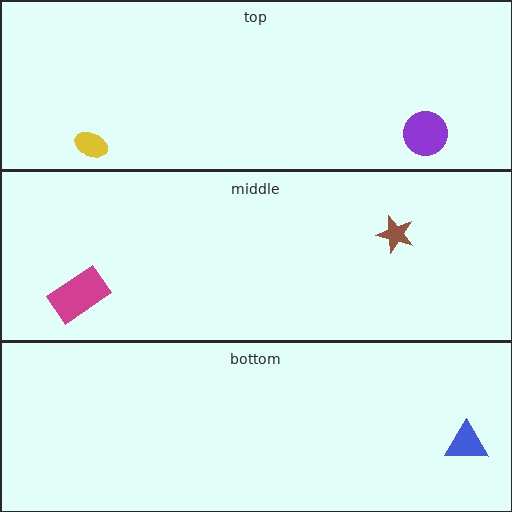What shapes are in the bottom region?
The blue triangle.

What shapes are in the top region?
The purple circle, the yellow ellipse.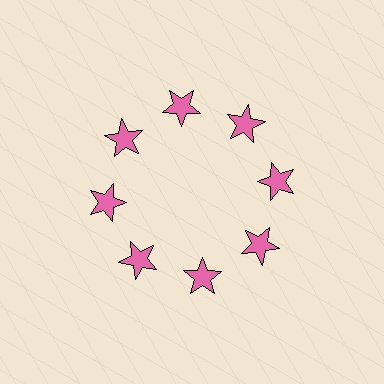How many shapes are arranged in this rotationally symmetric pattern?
There are 8 shapes, arranged in 8 groups of 1.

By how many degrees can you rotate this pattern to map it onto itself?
The pattern maps onto itself every 45 degrees of rotation.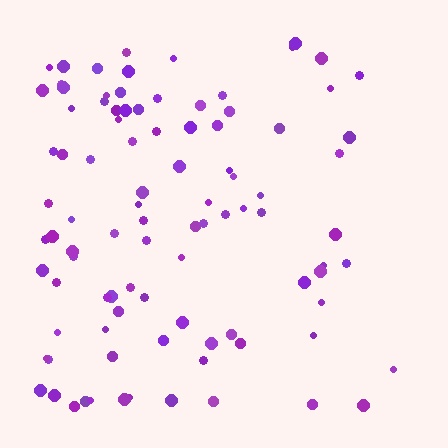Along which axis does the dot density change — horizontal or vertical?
Horizontal.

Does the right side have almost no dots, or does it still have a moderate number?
Still a moderate number, just noticeably fewer than the left.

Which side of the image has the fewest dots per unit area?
The right.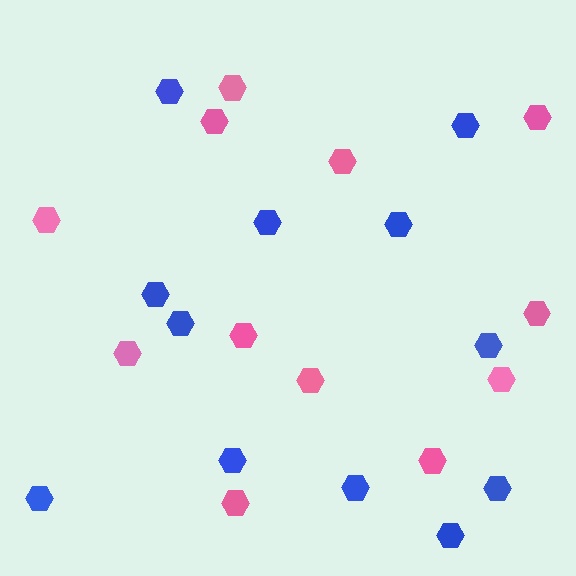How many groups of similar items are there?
There are 2 groups: one group of pink hexagons (12) and one group of blue hexagons (12).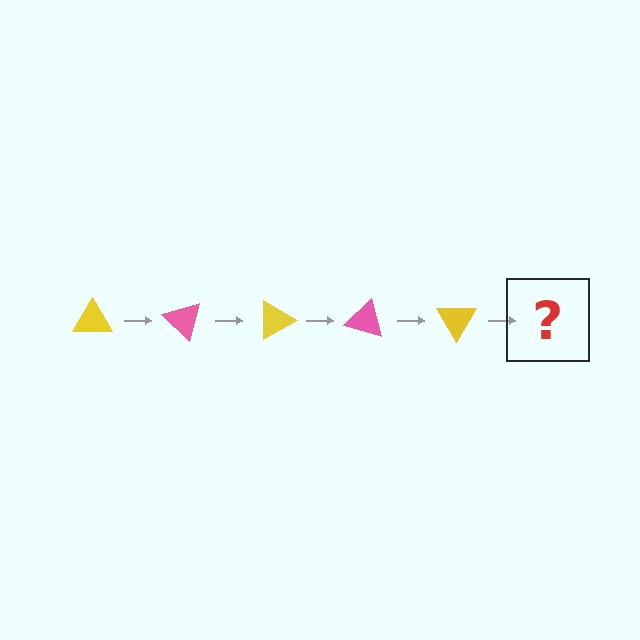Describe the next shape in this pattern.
It should be a pink triangle, rotated 225 degrees from the start.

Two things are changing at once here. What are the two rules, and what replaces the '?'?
The two rules are that it rotates 45 degrees each step and the color cycles through yellow and pink. The '?' should be a pink triangle, rotated 225 degrees from the start.